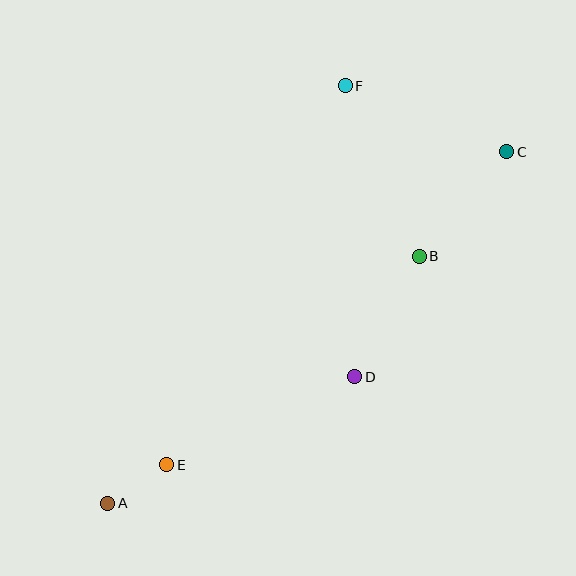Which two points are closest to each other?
Points A and E are closest to each other.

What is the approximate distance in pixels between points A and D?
The distance between A and D is approximately 278 pixels.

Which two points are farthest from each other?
Points A and C are farthest from each other.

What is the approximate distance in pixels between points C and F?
The distance between C and F is approximately 174 pixels.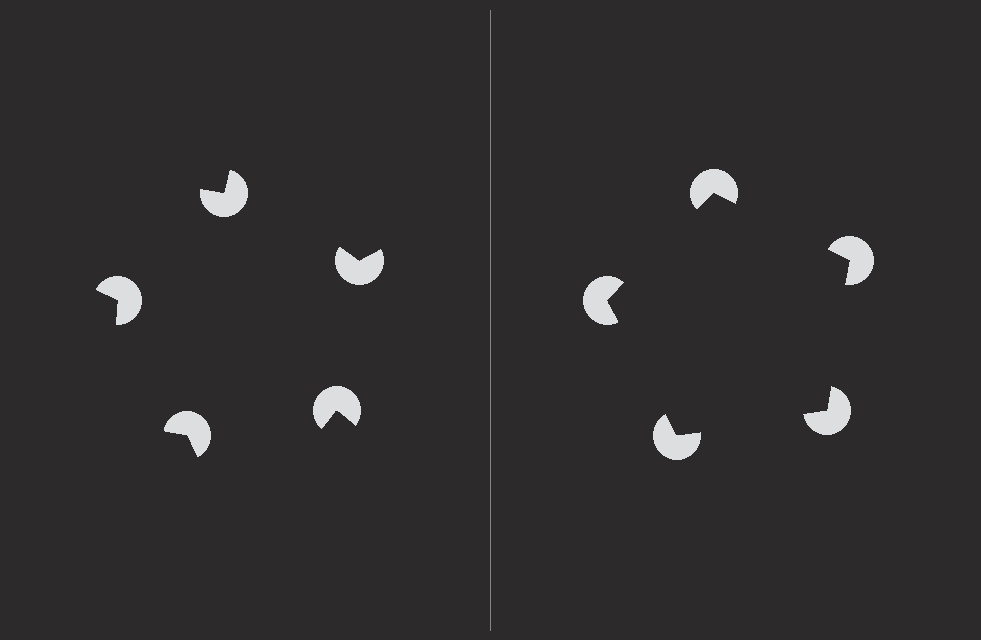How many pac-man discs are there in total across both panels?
10 — 5 on each side.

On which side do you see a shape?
An illusory pentagon appears on the right side. On the left side the wedge cuts are rotated, so no coherent shape forms.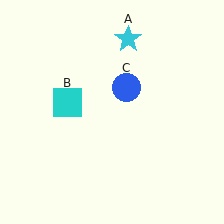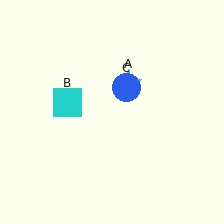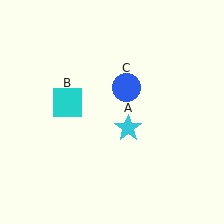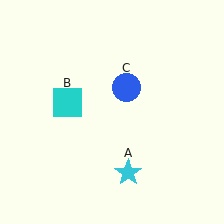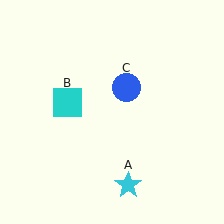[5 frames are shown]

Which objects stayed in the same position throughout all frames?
Cyan square (object B) and blue circle (object C) remained stationary.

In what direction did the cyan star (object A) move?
The cyan star (object A) moved down.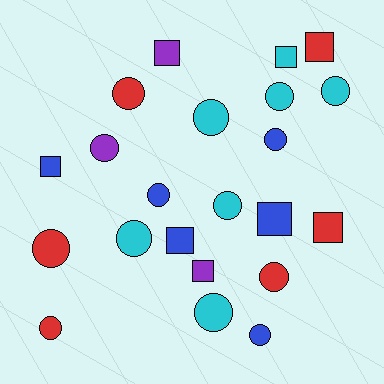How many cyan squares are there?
There is 1 cyan square.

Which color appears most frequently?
Cyan, with 7 objects.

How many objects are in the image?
There are 22 objects.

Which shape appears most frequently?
Circle, with 14 objects.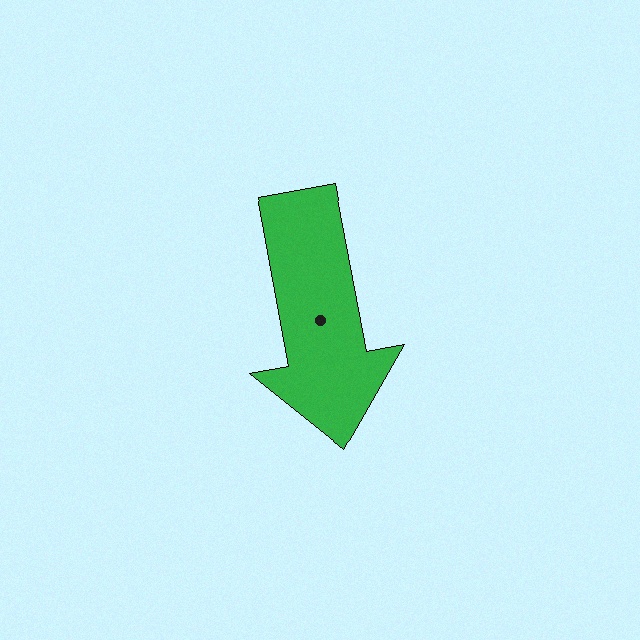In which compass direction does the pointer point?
South.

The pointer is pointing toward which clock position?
Roughly 6 o'clock.